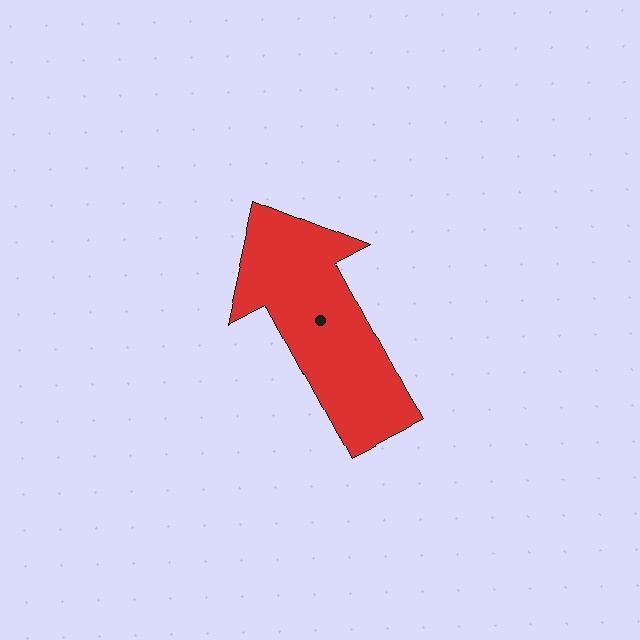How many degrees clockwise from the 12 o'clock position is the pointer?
Approximately 332 degrees.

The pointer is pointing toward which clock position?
Roughly 11 o'clock.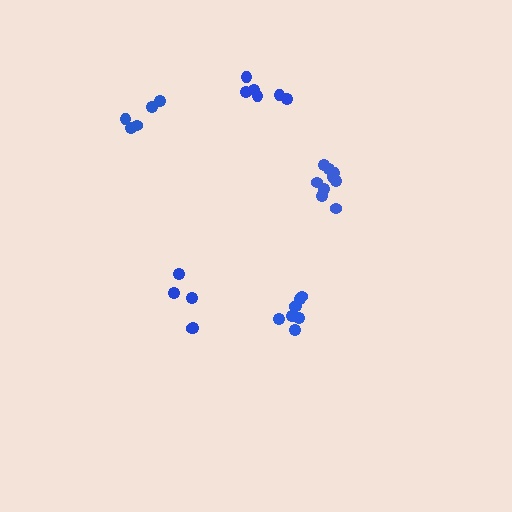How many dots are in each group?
Group 1: 6 dots, Group 2: 8 dots, Group 3: 5 dots, Group 4: 5 dots, Group 5: 9 dots (33 total).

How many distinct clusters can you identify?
There are 5 distinct clusters.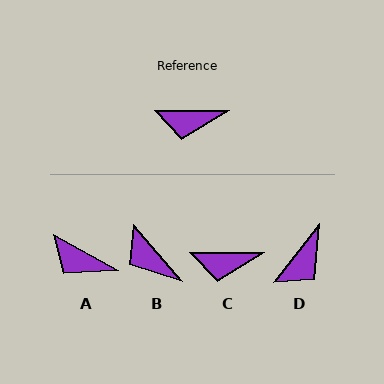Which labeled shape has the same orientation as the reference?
C.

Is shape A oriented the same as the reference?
No, it is off by about 29 degrees.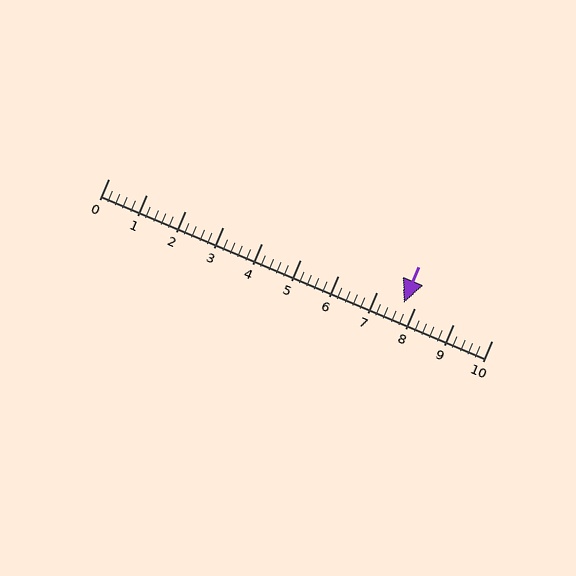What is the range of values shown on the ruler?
The ruler shows values from 0 to 10.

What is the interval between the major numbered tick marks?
The major tick marks are spaced 1 units apart.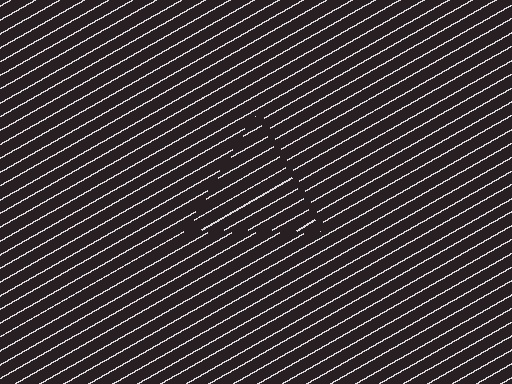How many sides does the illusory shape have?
3 sides — the line-ends trace a triangle.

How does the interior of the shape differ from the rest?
The interior of the shape contains the same grating, shifted by half a period — the contour is defined by the phase discontinuity where line-ends from the inner and outer gratings abut.